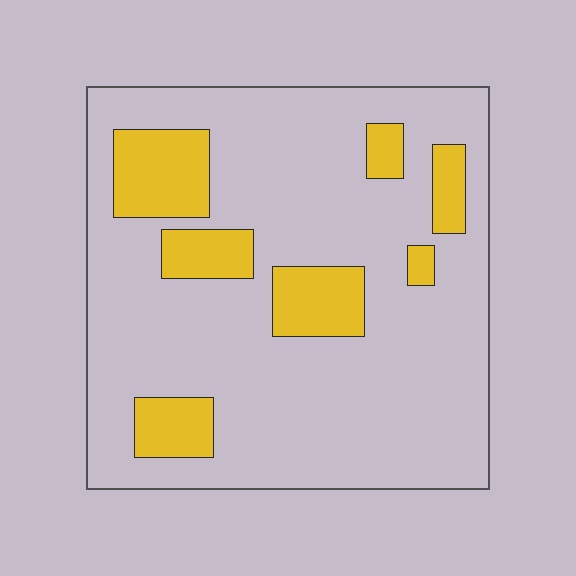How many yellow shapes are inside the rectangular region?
7.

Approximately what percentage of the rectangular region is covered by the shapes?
Approximately 20%.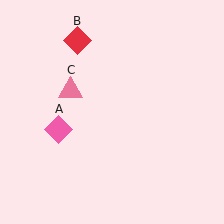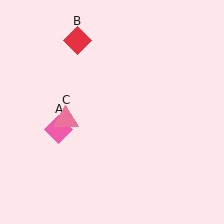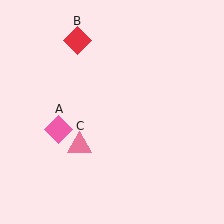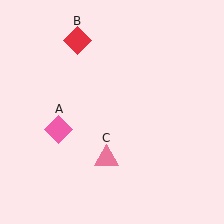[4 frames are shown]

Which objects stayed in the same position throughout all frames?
Pink diamond (object A) and red diamond (object B) remained stationary.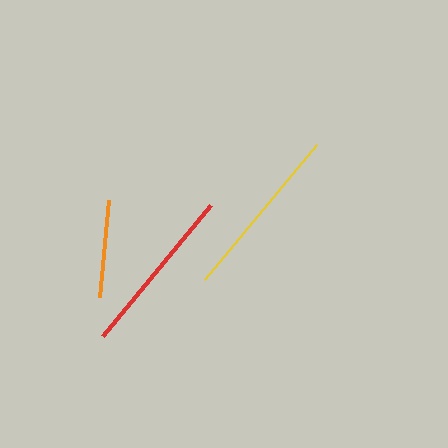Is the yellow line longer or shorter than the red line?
The yellow line is longer than the red line.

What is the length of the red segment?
The red segment is approximately 169 pixels long.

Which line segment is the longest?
The yellow line is the longest at approximately 176 pixels.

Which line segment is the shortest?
The orange line is the shortest at approximately 98 pixels.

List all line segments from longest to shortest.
From longest to shortest: yellow, red, orange.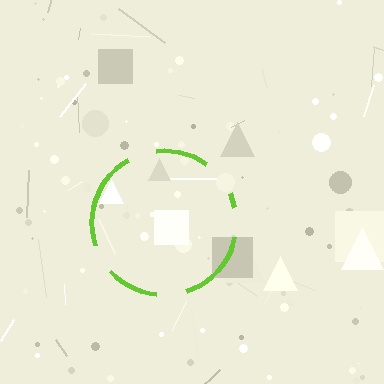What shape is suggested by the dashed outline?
The dashed outline suggests a circle.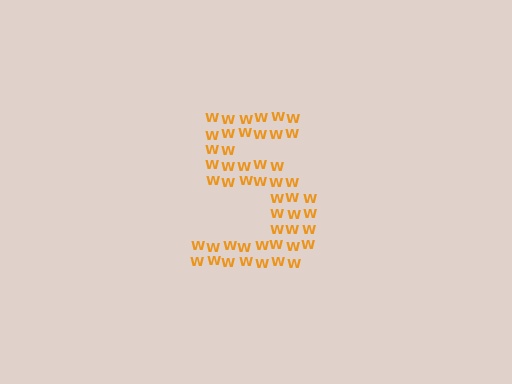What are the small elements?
The small elements are letter W's.